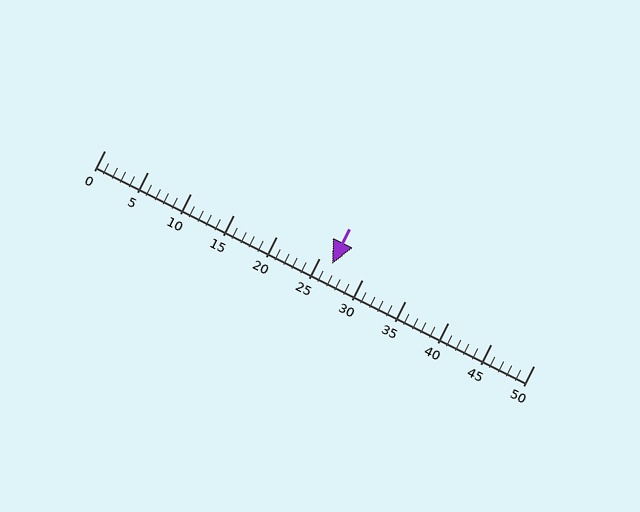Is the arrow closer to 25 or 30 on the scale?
The arrow is closer to 25.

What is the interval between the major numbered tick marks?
The major tick marks are spaced 5 units apart.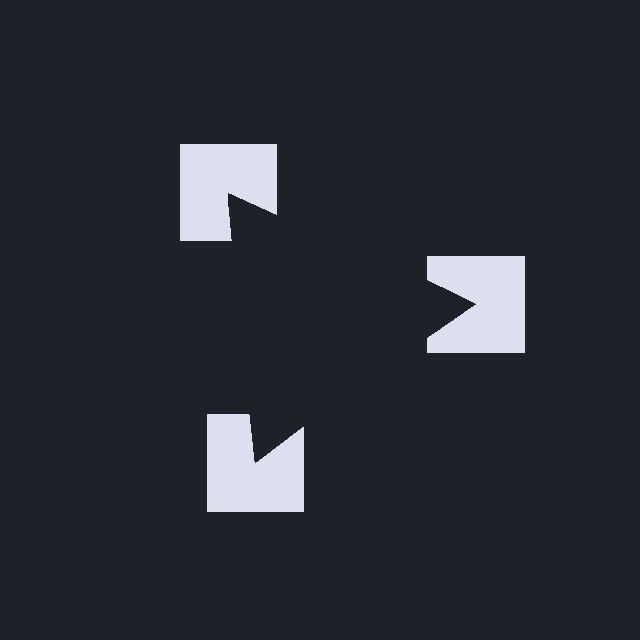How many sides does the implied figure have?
3 sides.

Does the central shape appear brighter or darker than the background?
It typically appears slightly darker than the background, even though no actual brightness change is drawn.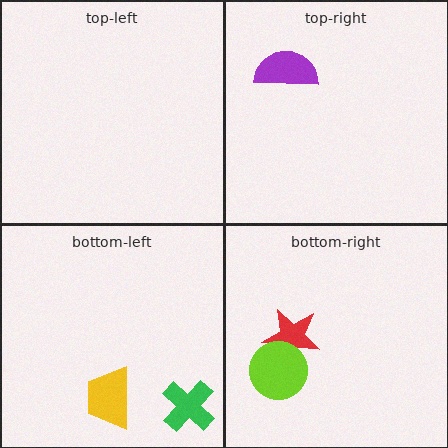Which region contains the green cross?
The bottom-left region.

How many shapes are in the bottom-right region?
2.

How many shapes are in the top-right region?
1.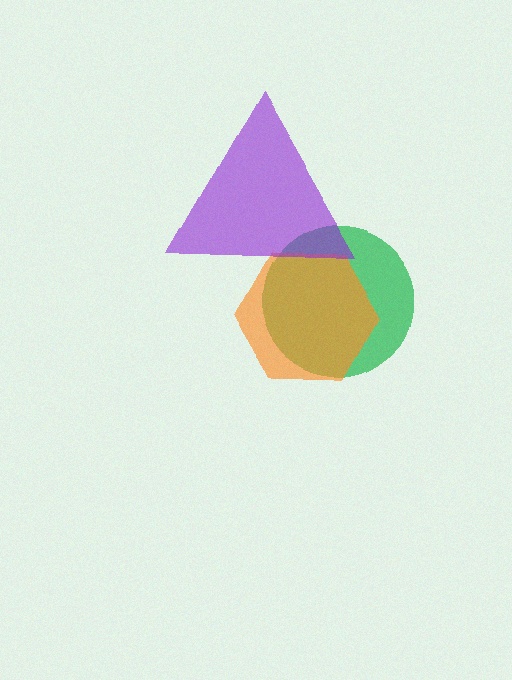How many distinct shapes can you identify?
There are 3 distinct shapes: a green circle, an orange hexagon, a purple triangle.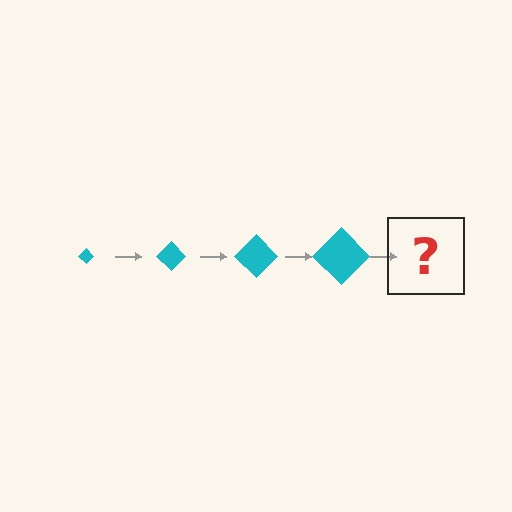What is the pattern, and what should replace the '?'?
The pattern is that the diamond gets progressively larger each step. The '?' should be a cyan diamond, larger than the previous one.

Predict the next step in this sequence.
The next step is a cyan diamond, larger than the previous one.